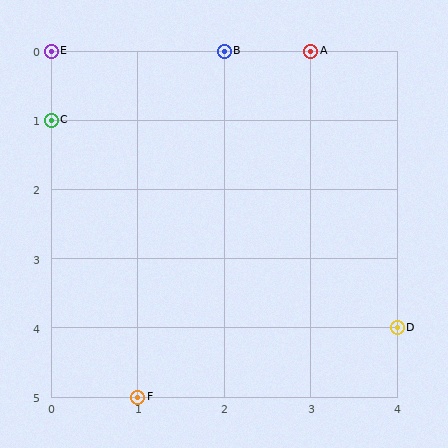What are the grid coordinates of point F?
Point F is at grid coordinates (1, 5).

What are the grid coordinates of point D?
Point D is at grid coordinates (4, 4).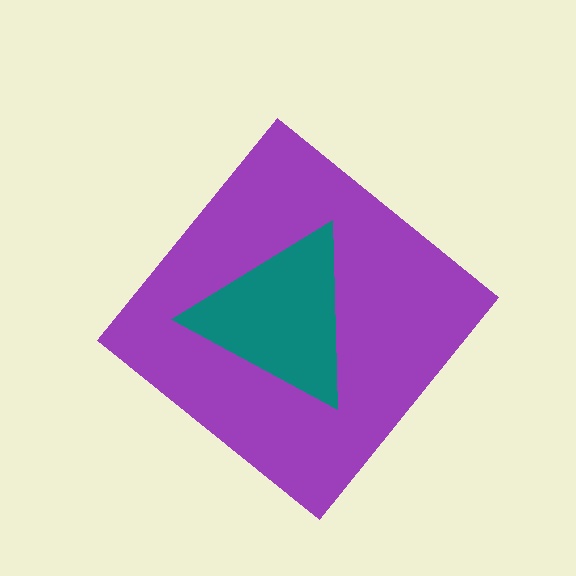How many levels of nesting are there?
2.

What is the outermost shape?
The purple diamond.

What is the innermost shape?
The teal triangle.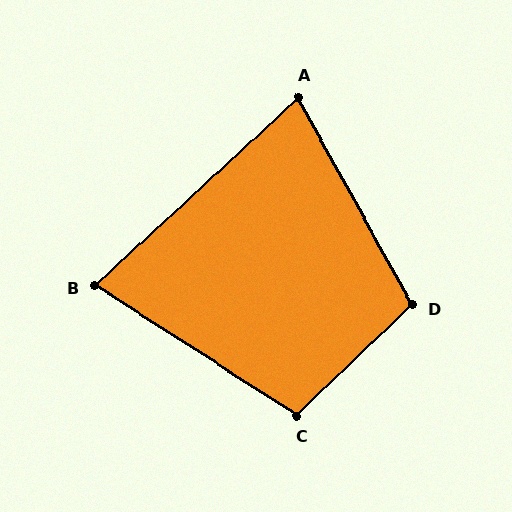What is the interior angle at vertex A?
Approximately 76 degrees (acute).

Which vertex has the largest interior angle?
D, at approximately 105 degrees.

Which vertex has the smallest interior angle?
B, at approximately 75 degrees.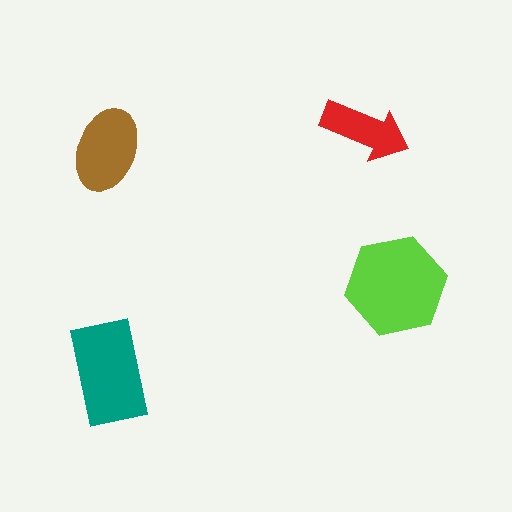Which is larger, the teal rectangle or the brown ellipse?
The teal rectangle.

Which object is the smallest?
The red arrow.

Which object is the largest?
The lime hexagon.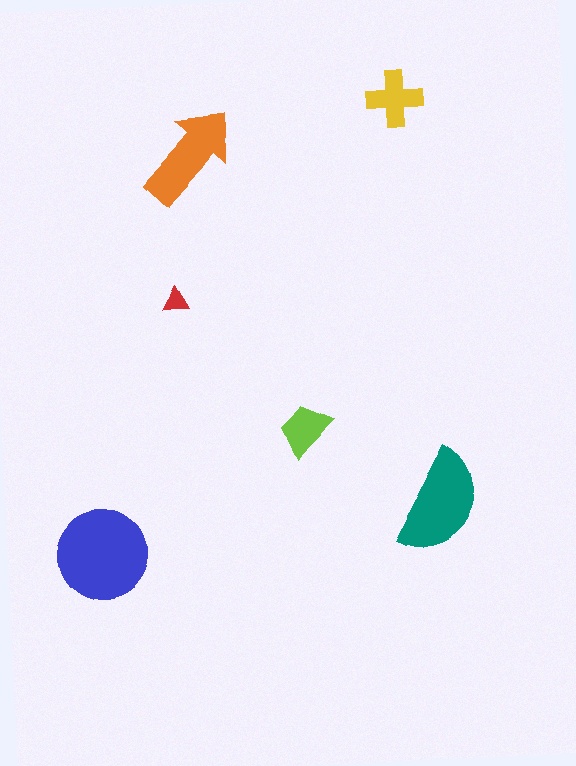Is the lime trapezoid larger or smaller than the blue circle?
Smaller.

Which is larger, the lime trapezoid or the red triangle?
The lime trapezoid.